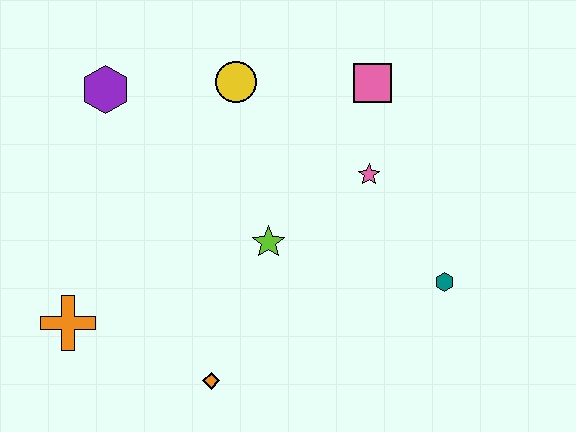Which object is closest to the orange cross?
The orange diamond is closest to the orange cross.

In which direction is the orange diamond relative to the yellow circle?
The orange diamond is below the yellow circle.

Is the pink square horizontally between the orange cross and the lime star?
No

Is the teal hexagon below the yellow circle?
Yes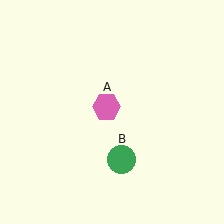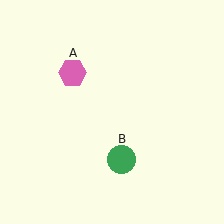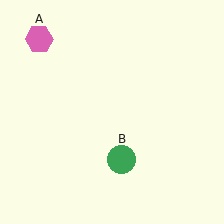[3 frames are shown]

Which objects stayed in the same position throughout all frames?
Green circle (object B) remained stationary.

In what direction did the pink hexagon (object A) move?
The pink hexagon (object A) moved up and to the left.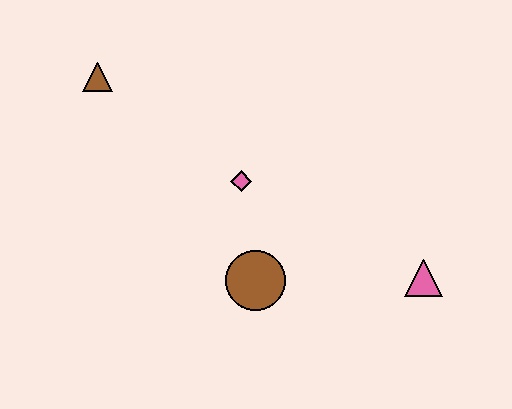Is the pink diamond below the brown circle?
No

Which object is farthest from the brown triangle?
The pink triangle is farthest from the brown triangle.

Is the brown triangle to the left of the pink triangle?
Yes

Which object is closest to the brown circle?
The pink diamond is closest to the brown circle.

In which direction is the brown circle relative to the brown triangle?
The brown circle is below the brown triangle.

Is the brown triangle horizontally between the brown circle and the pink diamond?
No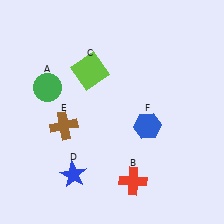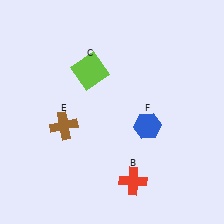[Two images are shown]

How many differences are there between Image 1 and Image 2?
There are 2 differences between the two images.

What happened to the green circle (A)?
The green circle (A) was removed in Image 2. It was in the top-left area of Image 1.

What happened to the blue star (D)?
The blue star (D) was removed in Image 2. It was in the bottom-left area of Image 1.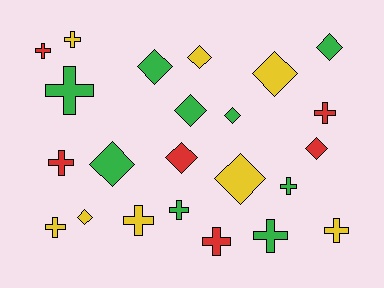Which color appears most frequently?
Green, with 9 objects.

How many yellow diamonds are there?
There are 4 yellow diamonds.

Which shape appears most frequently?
Cross, with 12 objects.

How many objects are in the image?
There are 23 objects.